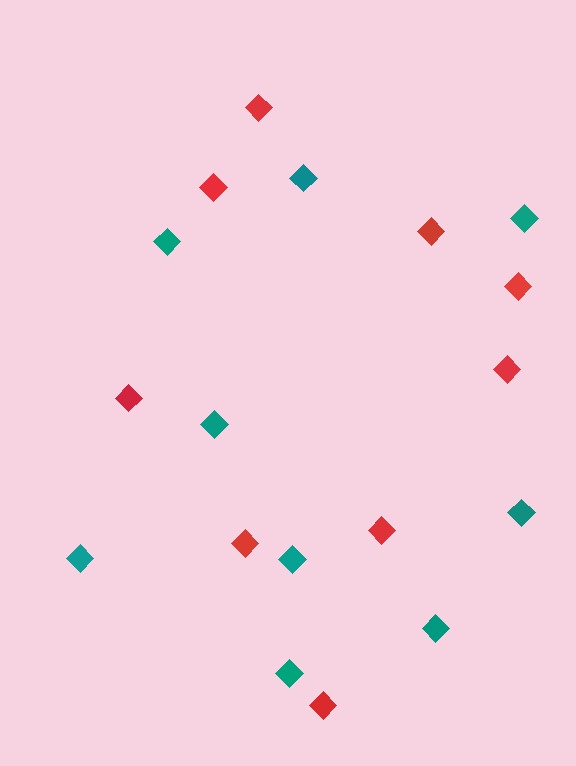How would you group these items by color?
There are 2 groups: one group of teal diamonds (9) and one group of red diamonds (9).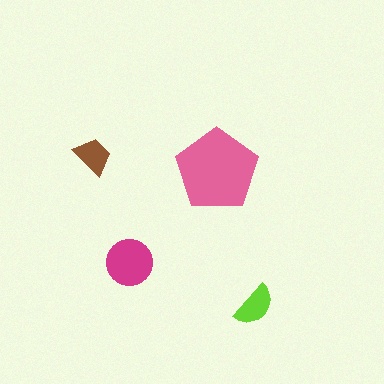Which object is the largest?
The pink pentagon.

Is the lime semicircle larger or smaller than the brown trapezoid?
Larger.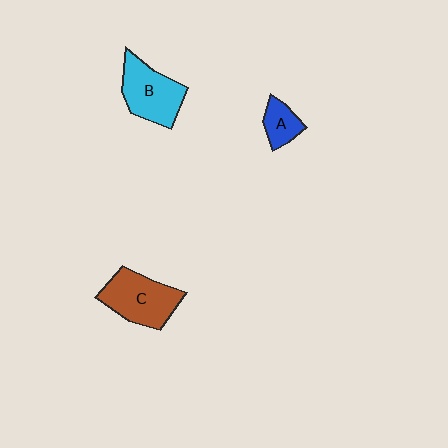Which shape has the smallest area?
Shape A (blue).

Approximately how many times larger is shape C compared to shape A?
Approximately 2.3 times.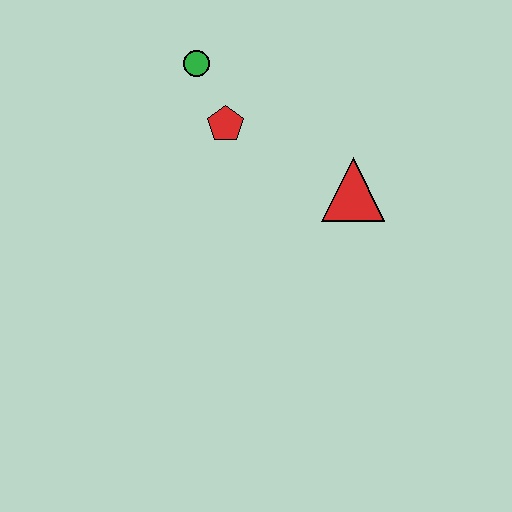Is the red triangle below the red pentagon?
Yes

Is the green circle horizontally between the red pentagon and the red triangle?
No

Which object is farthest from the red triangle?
The green circle is farthest from the red triangle.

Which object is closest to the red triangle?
The red pentagon is closest to the red triangle.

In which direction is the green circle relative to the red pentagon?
The green circle is above the red pentagon.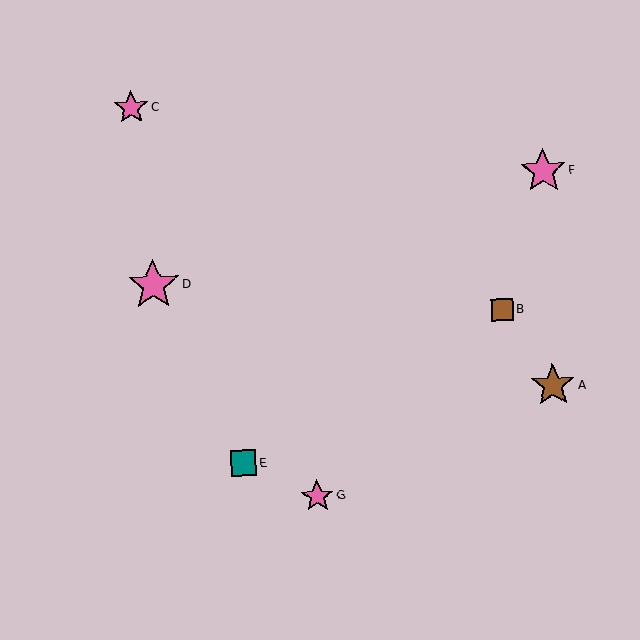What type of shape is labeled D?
Shape D is a pink star.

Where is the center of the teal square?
The center of the teal square is at (244, 463).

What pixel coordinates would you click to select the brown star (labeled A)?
Click at (553, 385) to select the brown star A.